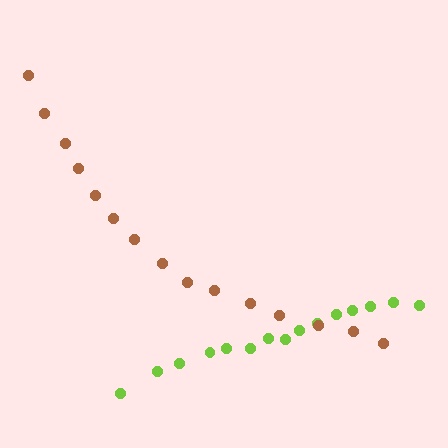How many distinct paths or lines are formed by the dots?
There are 2 distinct paths.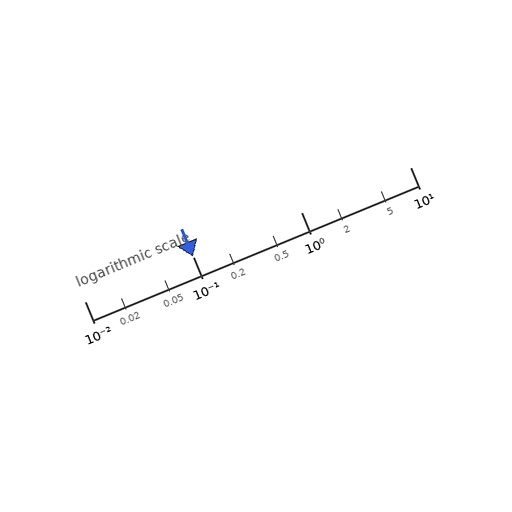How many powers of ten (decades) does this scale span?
The scale spans 3 decades, from 0.01 to 10.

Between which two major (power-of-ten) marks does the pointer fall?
The pointer is between 0.1 and 1.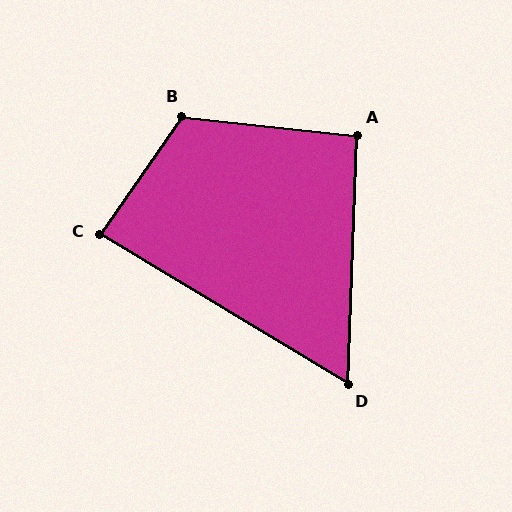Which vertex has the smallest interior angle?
D, at approximately 61 degrees.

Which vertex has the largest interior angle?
B, at approximately 119 degrees.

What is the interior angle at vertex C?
Approximately 86 degrees (approximately right).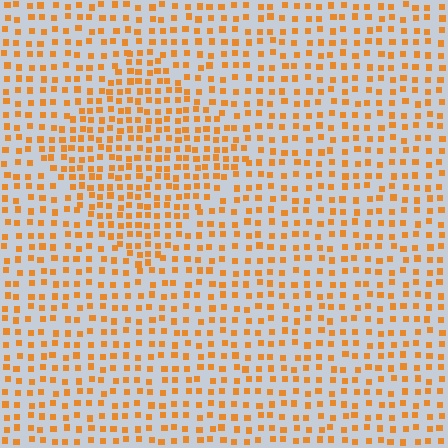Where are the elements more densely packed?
The elements are more densely packed inside the diamond boundary.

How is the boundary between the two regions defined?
The boundary is defined by a change in element density (approximately 1.6x ratio). All elements are the same color, size, and shape.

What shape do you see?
I see a diamond.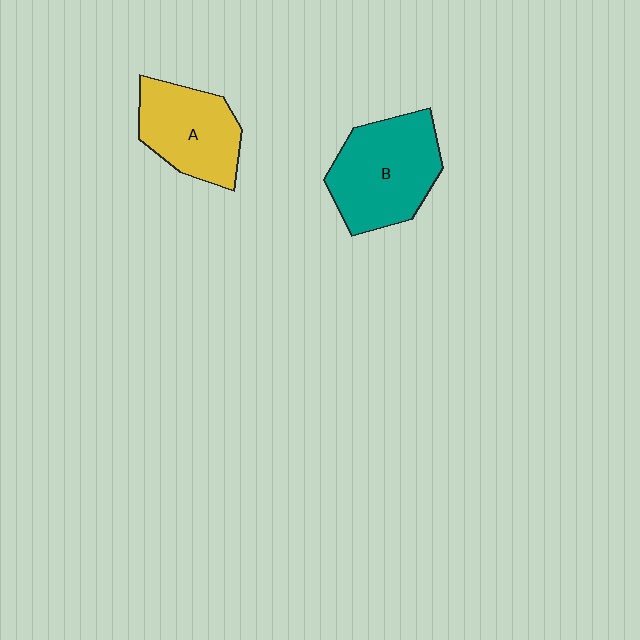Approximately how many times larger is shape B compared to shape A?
Approximately 1.2 times.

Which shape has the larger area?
Shape B (teal).